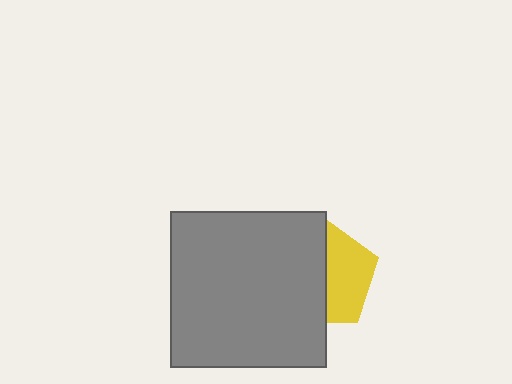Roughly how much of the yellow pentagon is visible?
A small part of it is visible (roughly 45%).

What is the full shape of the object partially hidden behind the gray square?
The partially hidden object is a yellow pentagon.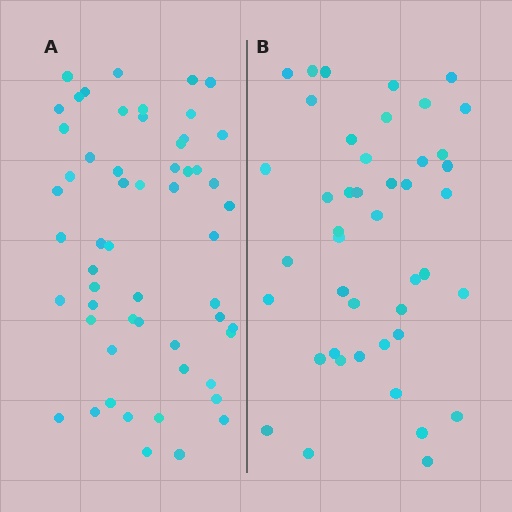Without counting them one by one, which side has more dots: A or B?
Region A (the left region) has more dots.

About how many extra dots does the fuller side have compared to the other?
Region A has roughly 12 or so more dots than region B.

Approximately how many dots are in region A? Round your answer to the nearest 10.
About 60 dots. (The exact count is 56, which rounds to 60.)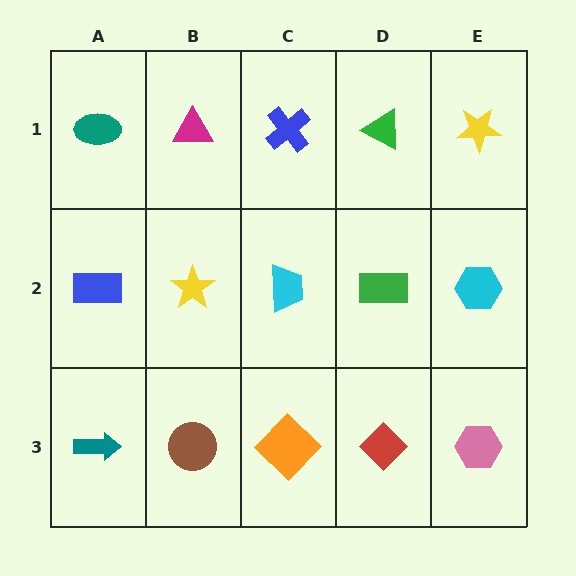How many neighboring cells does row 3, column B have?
3.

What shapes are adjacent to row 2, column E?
A yellow star (row 1, column E), a pink hexagon (row 3, column E), a green rectangle (row 2, column D).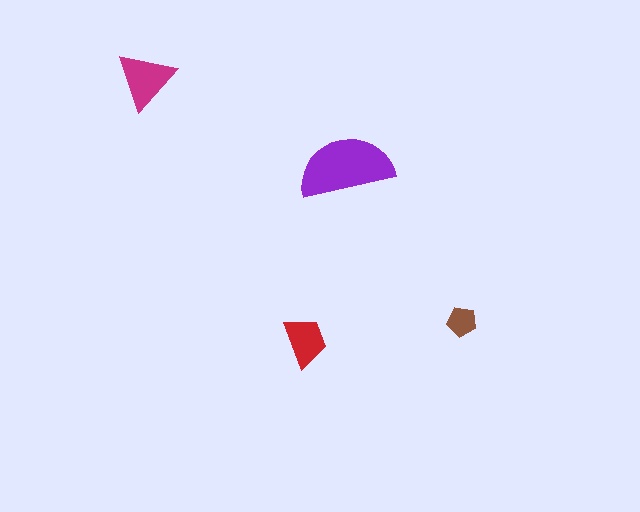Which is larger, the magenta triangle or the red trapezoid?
The magenta triangle.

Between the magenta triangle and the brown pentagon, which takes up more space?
The magenta triangle.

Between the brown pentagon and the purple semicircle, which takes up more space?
The purple semicircle.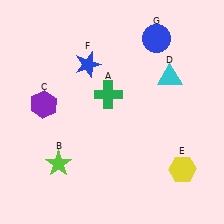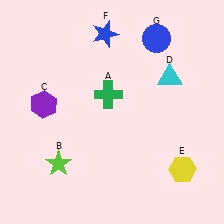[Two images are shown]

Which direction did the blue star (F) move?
The blue star (F) moved up.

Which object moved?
The blue star (F) moved up.